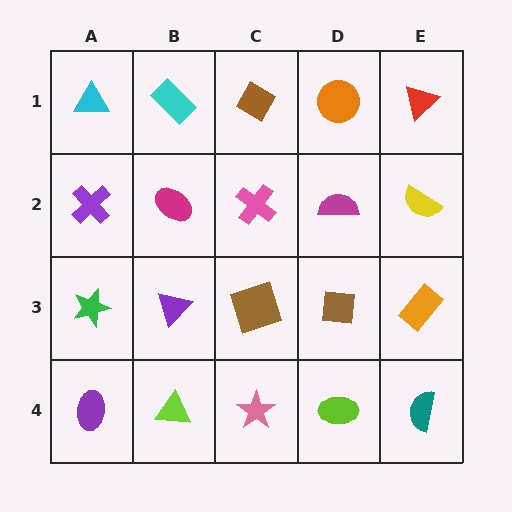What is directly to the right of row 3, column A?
A purple triangle.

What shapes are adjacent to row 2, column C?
A brown diamond (row 1, column C), a brown square (row 3, column C), a magenta ellipse (row 2, column B), a magenta semicircle (row 2, column D).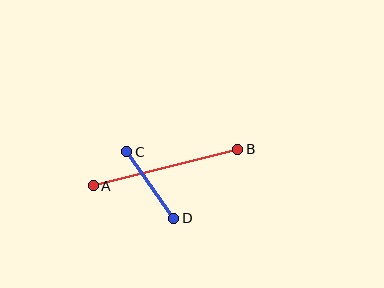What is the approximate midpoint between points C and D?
The midpoint is at approximately (150, 185) pixels.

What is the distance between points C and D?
The distance is approximately 81 pixels.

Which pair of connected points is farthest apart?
Points A and B are farthest apart.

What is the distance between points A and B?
The distance is approximately 149 pixels.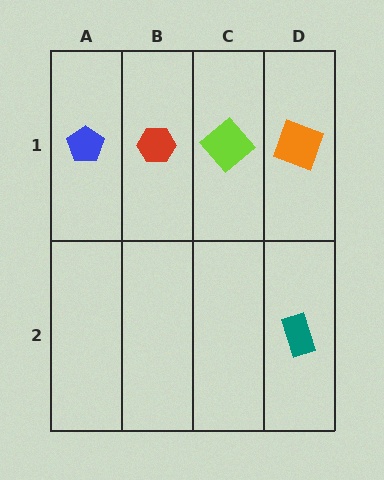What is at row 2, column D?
A teal rectangle.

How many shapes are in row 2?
1 shape.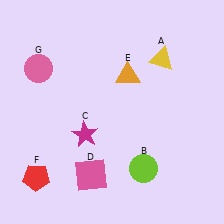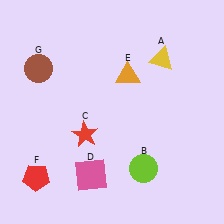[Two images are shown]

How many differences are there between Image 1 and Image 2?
There are 2 differences between the two images.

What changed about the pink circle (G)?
In Image 1, G is pink. In Image 2, it changed to brown.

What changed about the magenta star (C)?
In Image 1, C is magenta. In Image 2, it changed to red.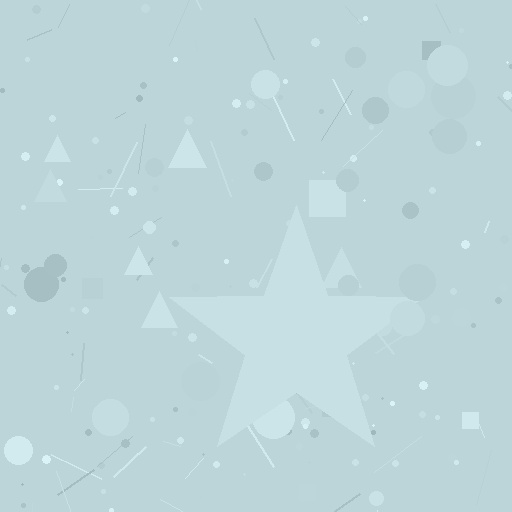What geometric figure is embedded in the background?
A star is embedded in the background.